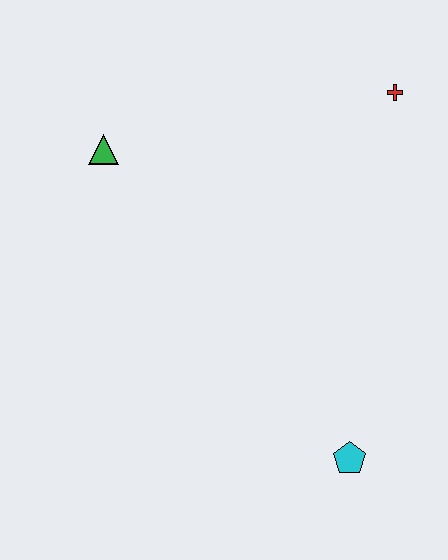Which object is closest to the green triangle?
The red cross is closest to the green triangle.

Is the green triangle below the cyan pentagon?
No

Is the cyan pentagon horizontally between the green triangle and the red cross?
Yes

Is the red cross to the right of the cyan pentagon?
Yes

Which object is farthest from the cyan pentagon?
The green triangle is farthest from the cyan pentagon.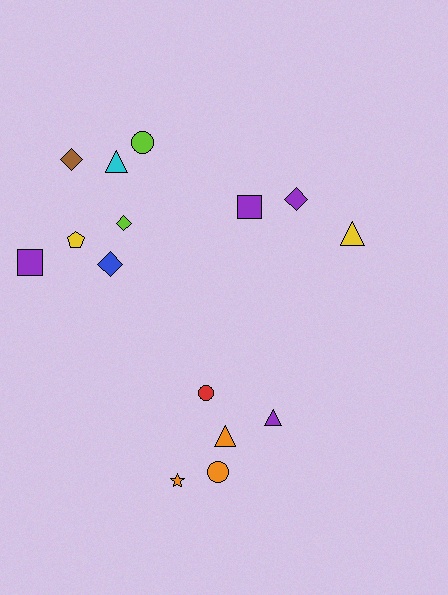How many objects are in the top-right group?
There are 3 objects.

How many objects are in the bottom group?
There are 5 objects.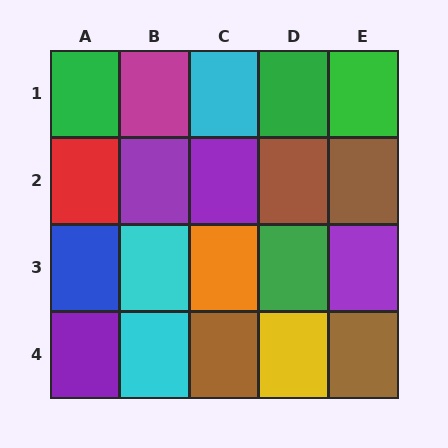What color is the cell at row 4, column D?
Yellow.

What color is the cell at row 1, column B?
Magenta.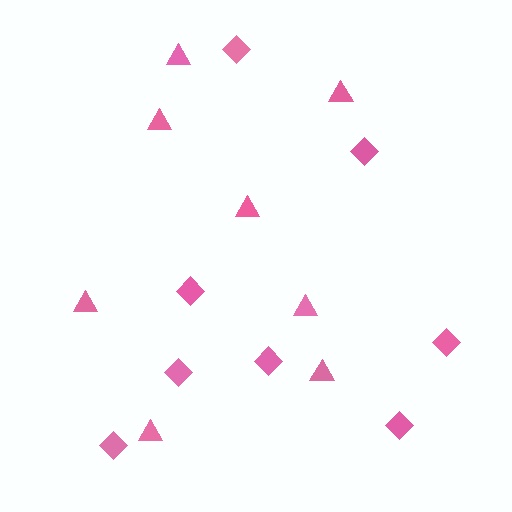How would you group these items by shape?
There are 2 groups: one group of diamonds (8) and one group of triangles (8).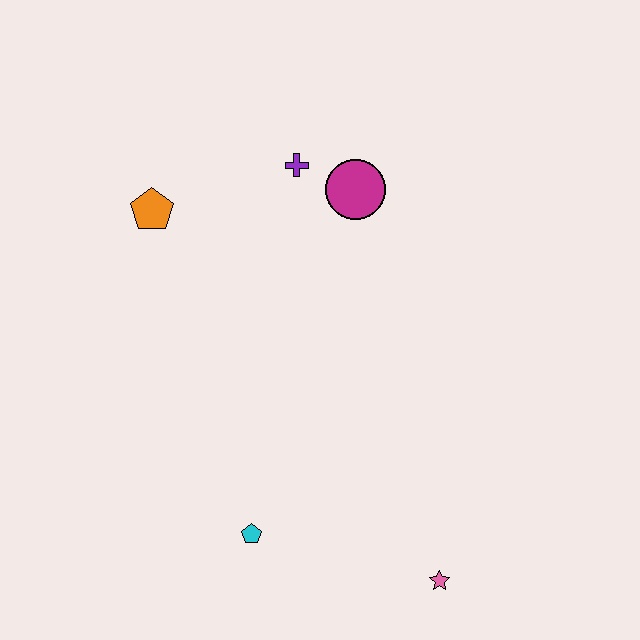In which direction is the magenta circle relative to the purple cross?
The magenta circle is to the right of the purple cross.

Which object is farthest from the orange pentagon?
The pink star is farthest from the orange pentagon.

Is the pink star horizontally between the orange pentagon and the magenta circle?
No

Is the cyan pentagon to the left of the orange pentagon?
No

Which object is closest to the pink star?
The cyan pentagon is closest to the pink star.